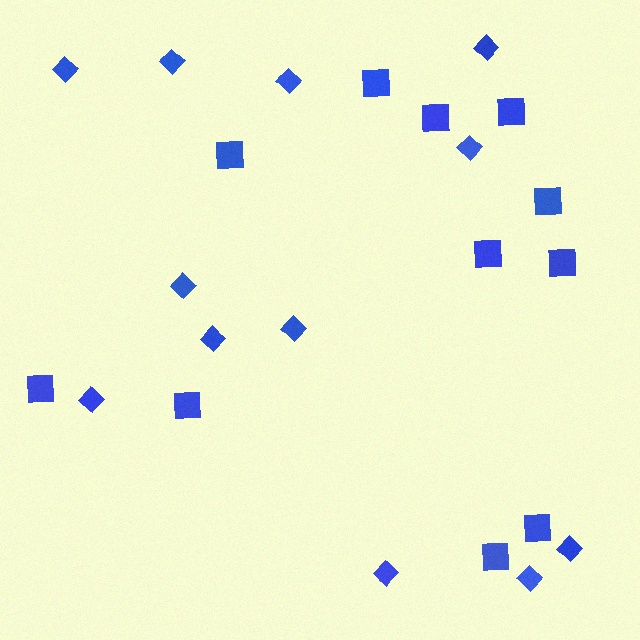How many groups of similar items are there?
There are 2 groups: one group of diamonds (12) and one group of squares (11).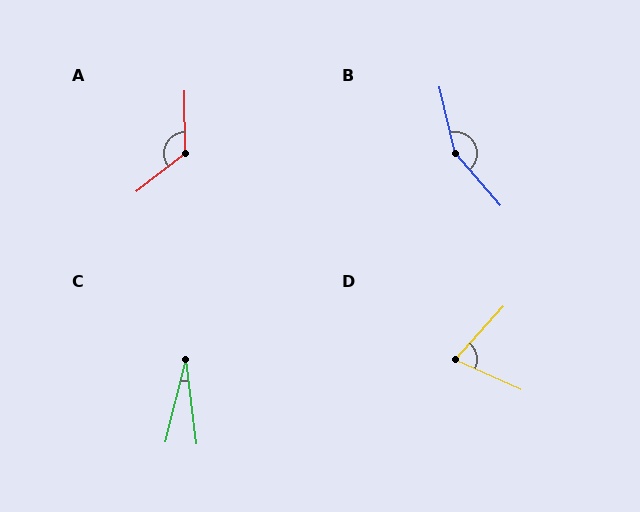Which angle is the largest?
B, at approximately 152 degrees.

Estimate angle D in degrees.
Approximately 72 degrees.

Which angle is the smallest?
C, at approximately 21 degrees.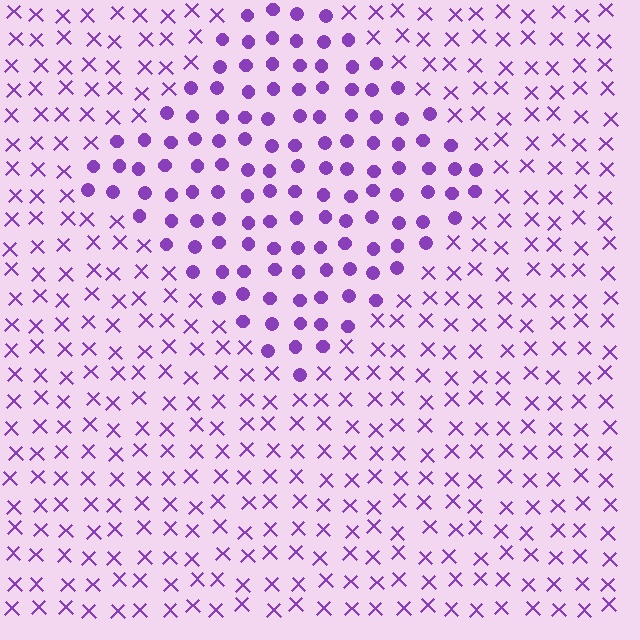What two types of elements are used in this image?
The image uses circles inside the diamond region and X marks outside it.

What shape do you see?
I see a diamond.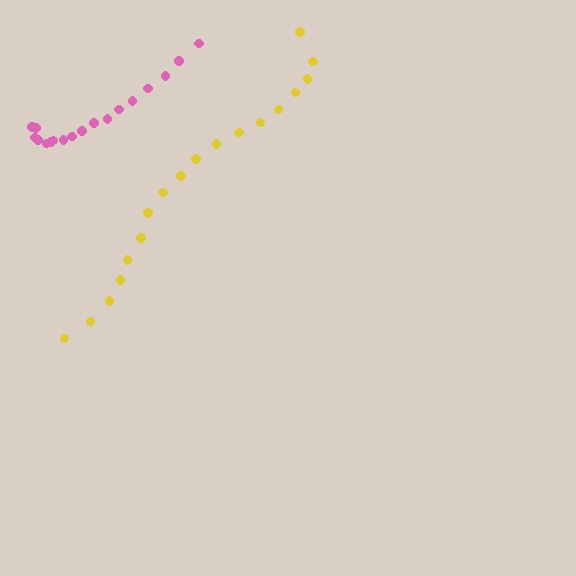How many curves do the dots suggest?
There are 2 distinct paths.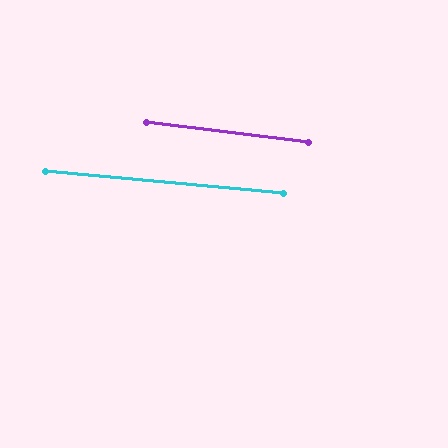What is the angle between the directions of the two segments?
Approximately 2 degrees.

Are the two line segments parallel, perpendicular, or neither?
Parallel — their directions differ by only 1.8°.